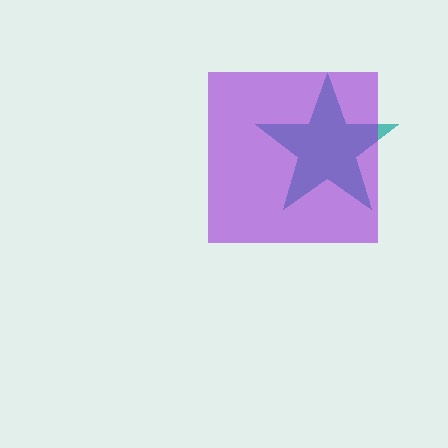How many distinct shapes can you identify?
There are 2 distinct shapes: a teal star, a purple square.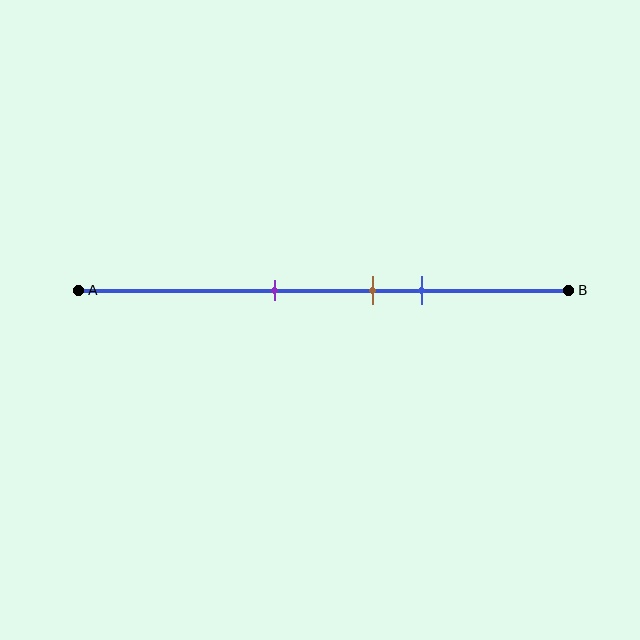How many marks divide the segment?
There are 3 marks dividing the segment.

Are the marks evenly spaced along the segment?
Yes, the marks are approximately evenly spaced.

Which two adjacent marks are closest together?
The brown and blue marks are the closest adjacent pair.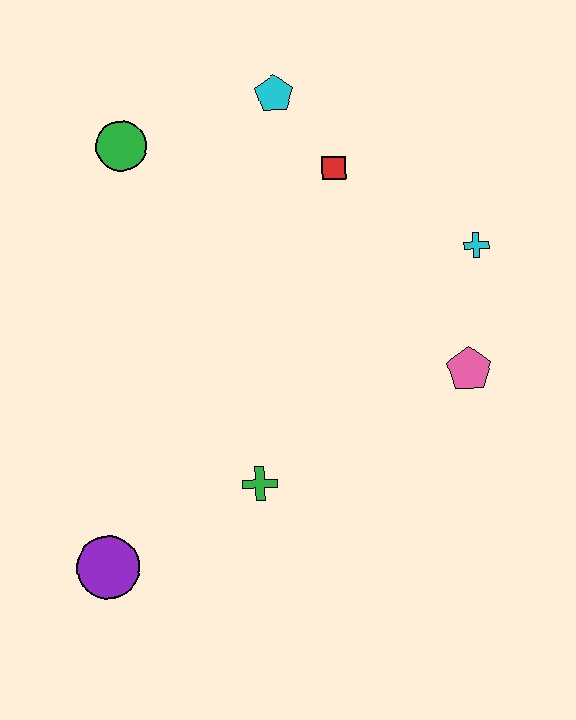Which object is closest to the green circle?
The cyan pentagon is closest to the green circle.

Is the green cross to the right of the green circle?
Yes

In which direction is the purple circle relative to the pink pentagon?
The purple circle is to the left of the pink pentagon.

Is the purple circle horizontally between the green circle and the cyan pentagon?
No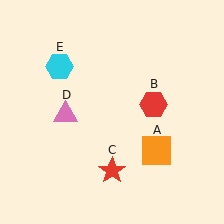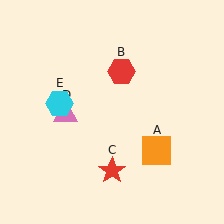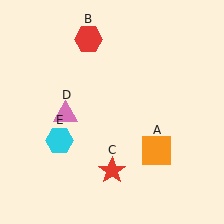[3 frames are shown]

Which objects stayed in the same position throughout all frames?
Orange square (object A) and red star (object C) and pink triangle (object D) remained stationary.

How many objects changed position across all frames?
2 objects changed position: red hexagon (object B), cyan hexagon (object E).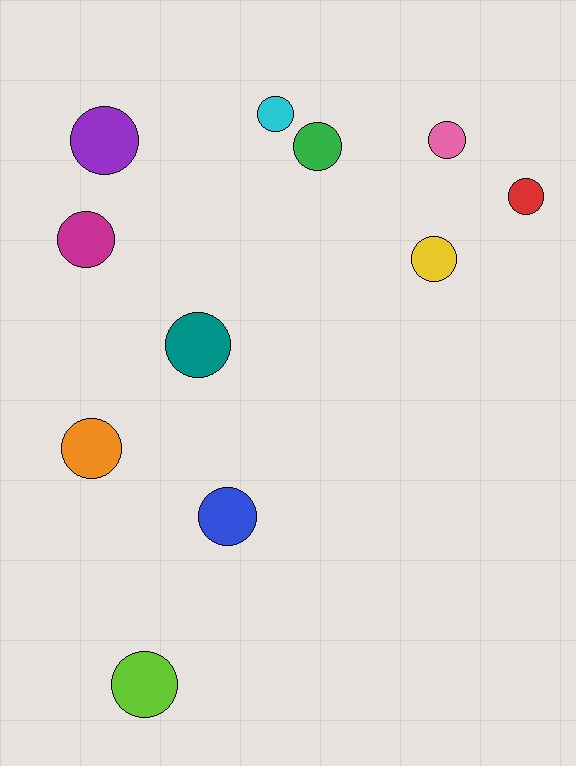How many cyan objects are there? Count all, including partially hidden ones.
There is 1 cyan object.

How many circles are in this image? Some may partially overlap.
There are 11 circles.